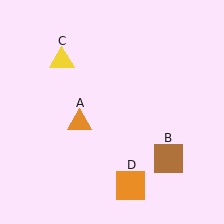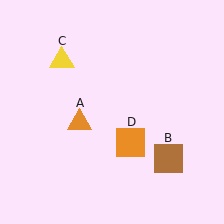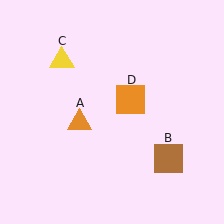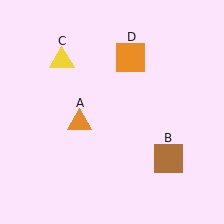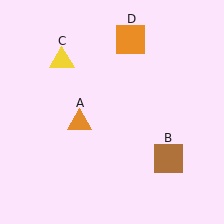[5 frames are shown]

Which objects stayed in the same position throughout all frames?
Orange triangle (object A) and brown square (object B) and yellow triangle (object C) remained stationary.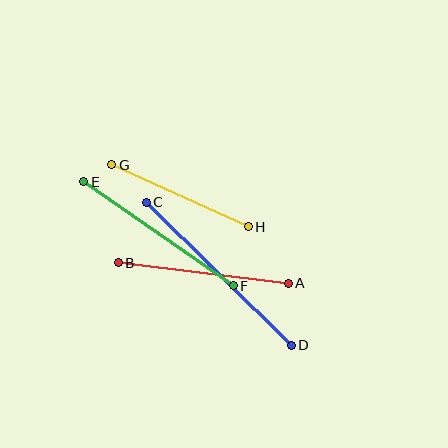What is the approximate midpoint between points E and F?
The midpoint is at approximately (158, 234) pixels.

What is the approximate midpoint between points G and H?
The midpoint is at approximately (180, 196) pixels.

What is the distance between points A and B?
The distance is approximately 171 pixels.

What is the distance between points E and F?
The distance is approximately 182 pixels.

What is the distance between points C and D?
The distance is approximately 203 pixels.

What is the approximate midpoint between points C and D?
The midpoint is at approximately (219, 274) pixels.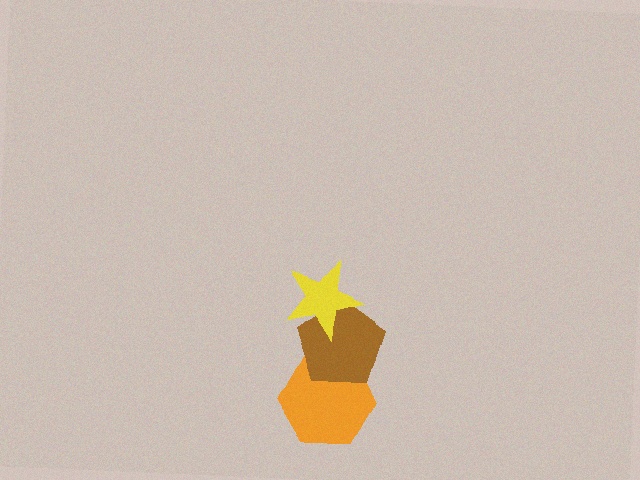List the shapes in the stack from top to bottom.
From top to bottom: the yellow star, the brown pentagon, the orange hexagon.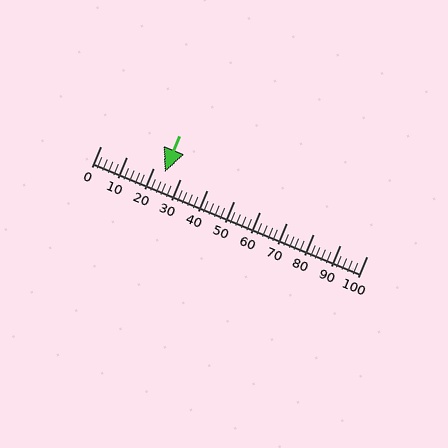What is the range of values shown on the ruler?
The ruler shows values from 0 to 100.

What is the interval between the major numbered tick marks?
The major tick marks are spaced 10 units apart.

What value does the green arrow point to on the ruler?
The green arrow points to approximately 24.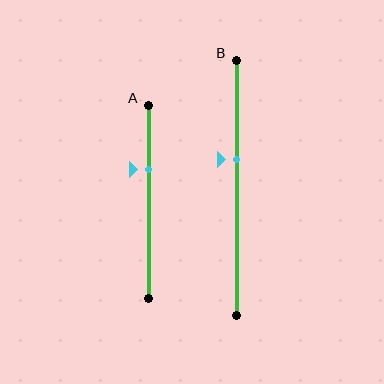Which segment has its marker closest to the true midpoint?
Segment B has its marker closest to the true midpoint.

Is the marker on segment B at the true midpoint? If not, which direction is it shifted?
No, the marker on segment B is shifted upward by about 11% of the segment length.